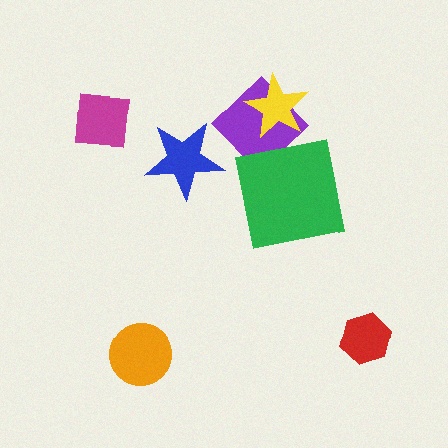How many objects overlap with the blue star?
0 objects overlap with the blue star.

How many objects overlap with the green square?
1 object overlaps with the green square.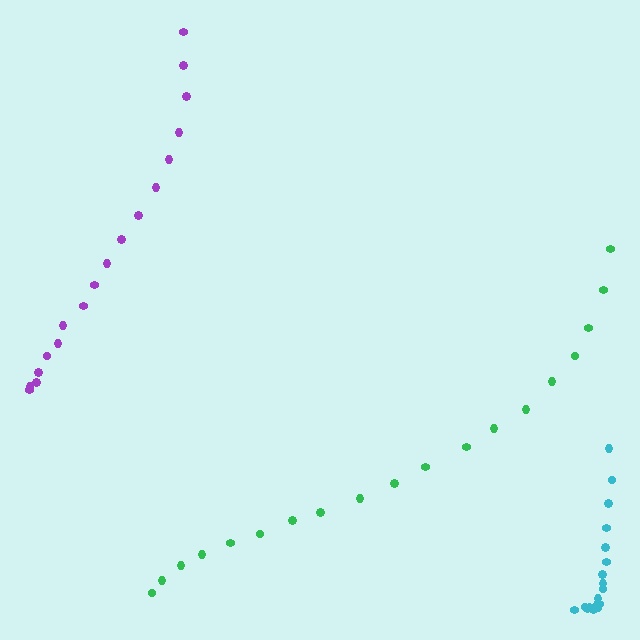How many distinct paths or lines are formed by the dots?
There are 3 distinct paths.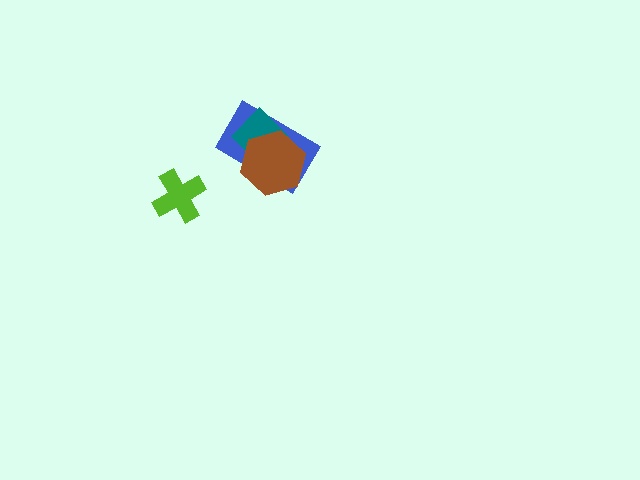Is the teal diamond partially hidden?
Yes, it is partially covered by another shape.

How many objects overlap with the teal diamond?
2 objects overlap with the teal diamond.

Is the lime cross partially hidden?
No, no other shape covers it.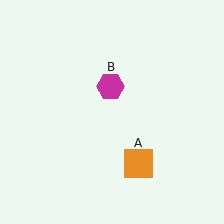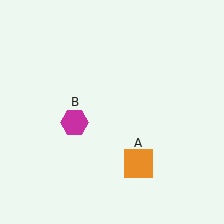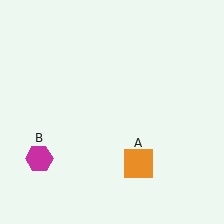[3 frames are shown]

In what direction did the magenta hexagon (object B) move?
The magenta hexagon (object B) moved down and to the left.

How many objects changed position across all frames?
1 object changed position: magenta hexagon (object B).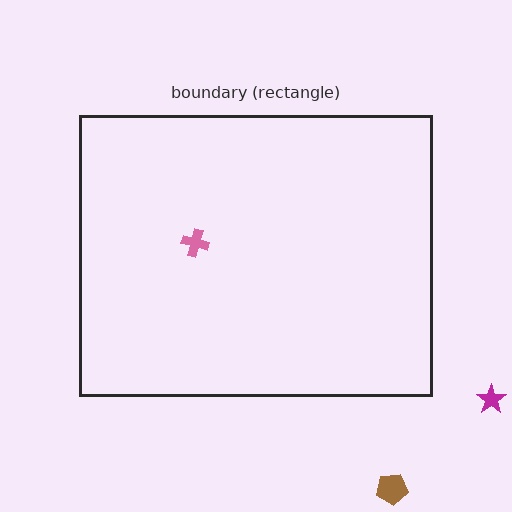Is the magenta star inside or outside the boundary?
Outside.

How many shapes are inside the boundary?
1 inside, 2 outside.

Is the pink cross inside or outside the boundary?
Inside.